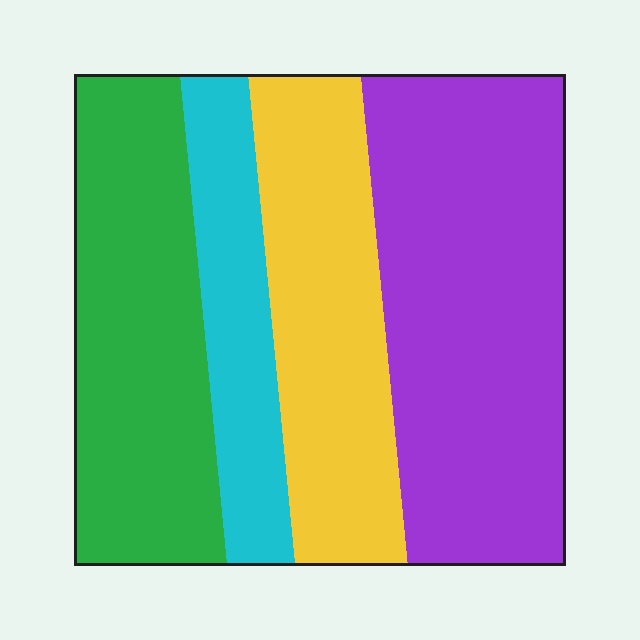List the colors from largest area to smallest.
From largest to smallest: purple, green, yellow, cyan.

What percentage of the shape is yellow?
Yellow covers 23% of the shape.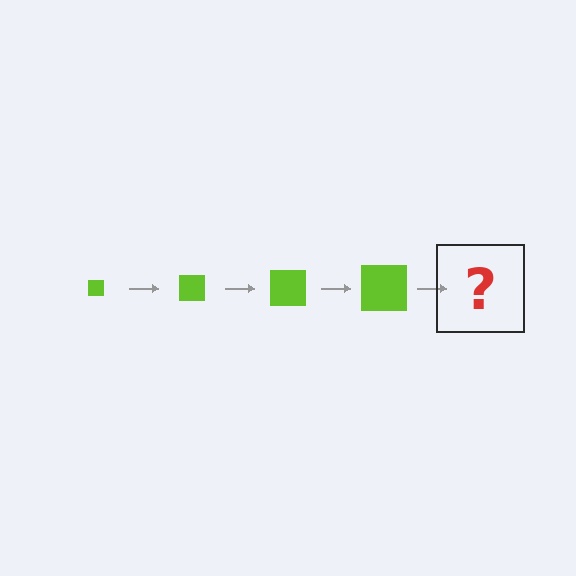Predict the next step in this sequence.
The next step is a lime square, larger than the previous one.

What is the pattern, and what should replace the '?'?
The pattern is that the square gets progressively larger each step. The '?' should be a lime square, larger than the previous one.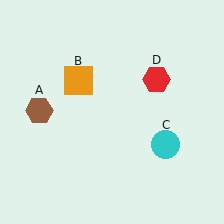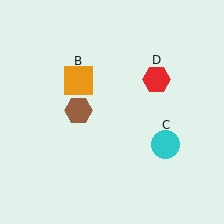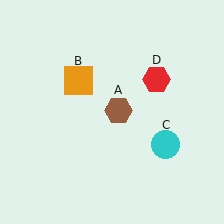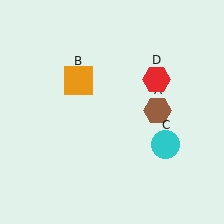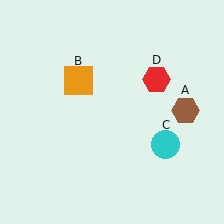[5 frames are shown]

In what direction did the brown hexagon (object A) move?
The brown hexagon (object A) moved right.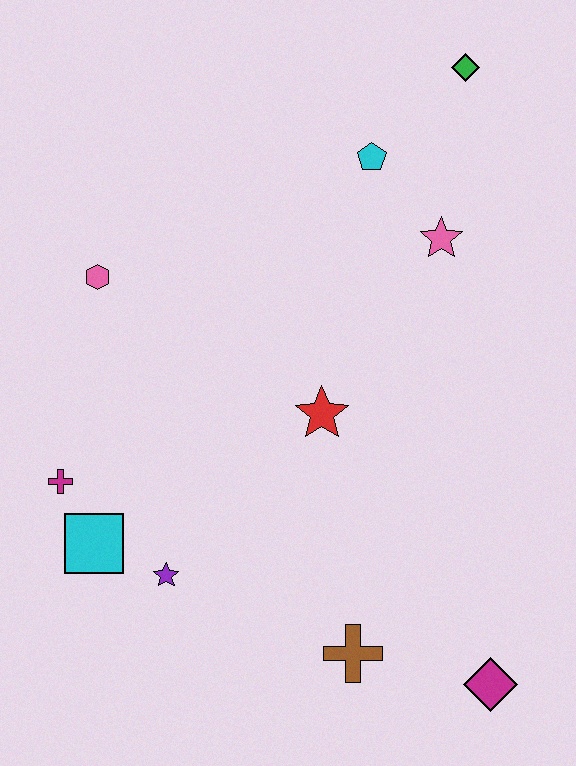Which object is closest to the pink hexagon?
The magenta cross is closest to the pink hexagon.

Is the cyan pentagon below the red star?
No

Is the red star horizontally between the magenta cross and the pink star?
Yes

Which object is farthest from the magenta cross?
The green diamond is farthest from the magenta cross.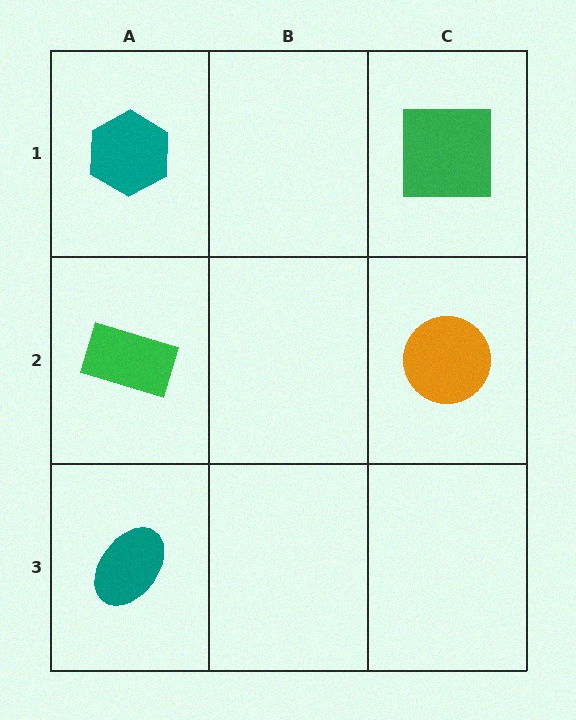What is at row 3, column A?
A teal ellipse.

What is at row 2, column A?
A green rectangle.